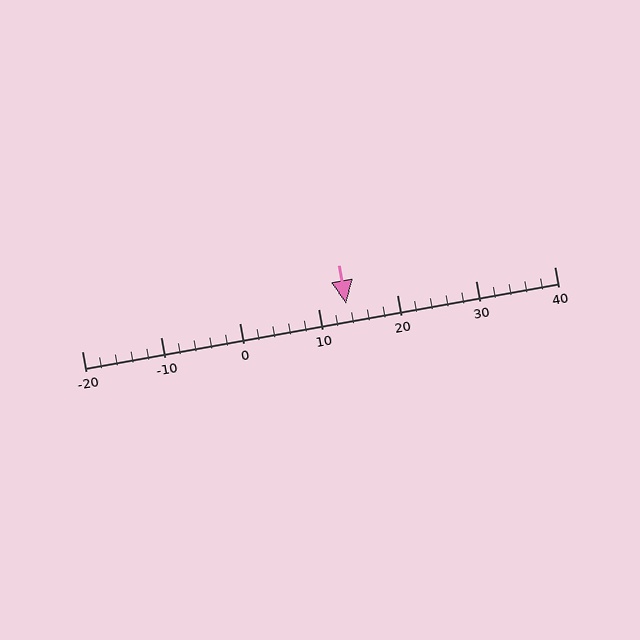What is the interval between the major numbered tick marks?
The major tick marks are spaced 10 units apart.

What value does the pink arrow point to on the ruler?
The pink arrow points to approximately 14.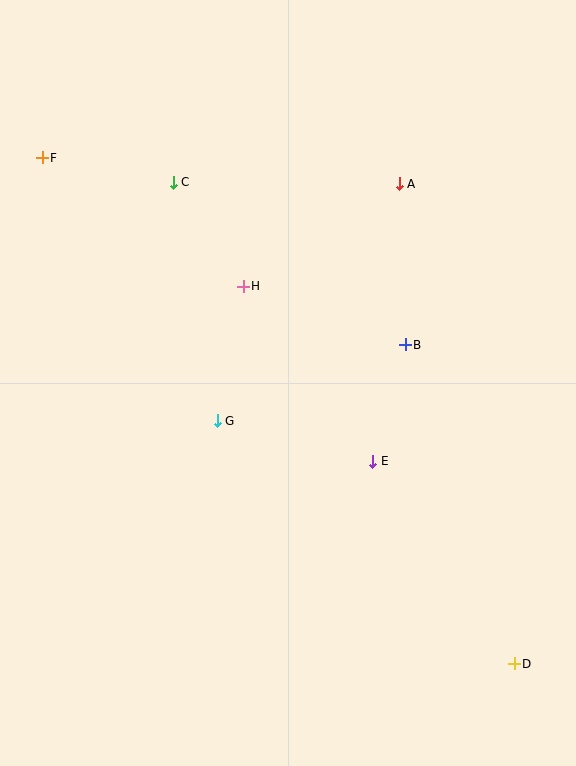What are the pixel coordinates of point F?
Point F is at (42, 158).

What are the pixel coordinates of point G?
Point G is at (217, 421).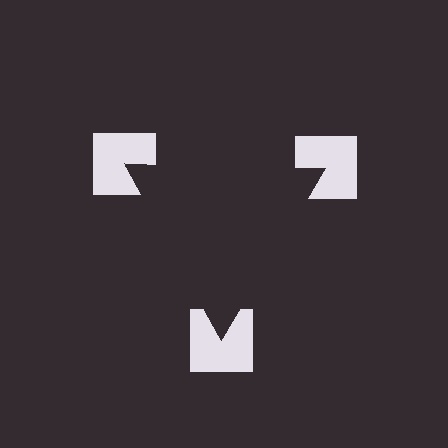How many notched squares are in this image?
There are 3 — one at each vertex of the illusory triangle.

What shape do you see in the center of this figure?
An illusory triangle — its edges are inferred from the aligned wedge cuts in the notched squares, not physically drawn.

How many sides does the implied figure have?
3 sides.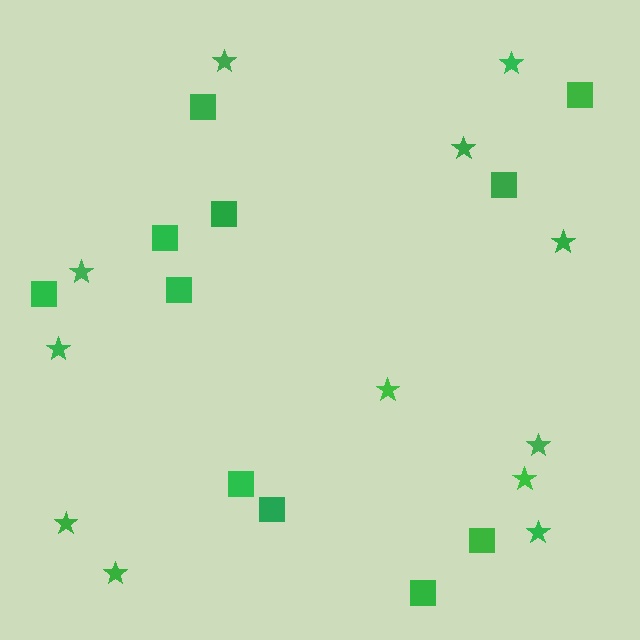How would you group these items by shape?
There are 2 groups: one group of stars (12) and one group of squares (11).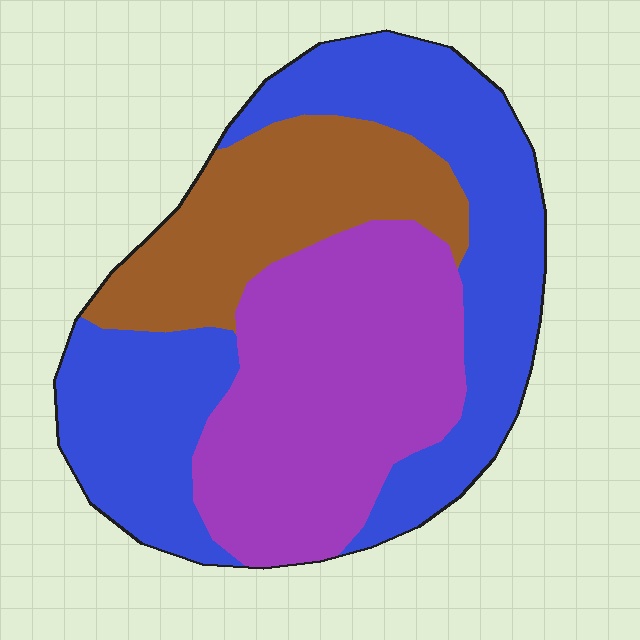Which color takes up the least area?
Brown, at roughly 20%.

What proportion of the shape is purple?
Purple takes up between a third and a half of the shape.